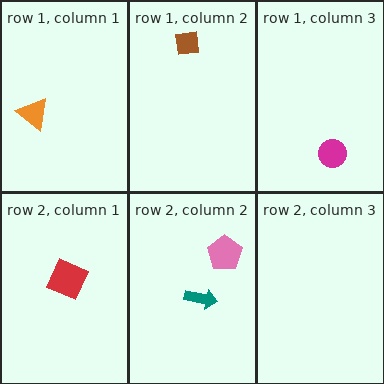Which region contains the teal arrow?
The row 2, column 2 region.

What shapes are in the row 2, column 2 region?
The teal arrow, the pink pentagon.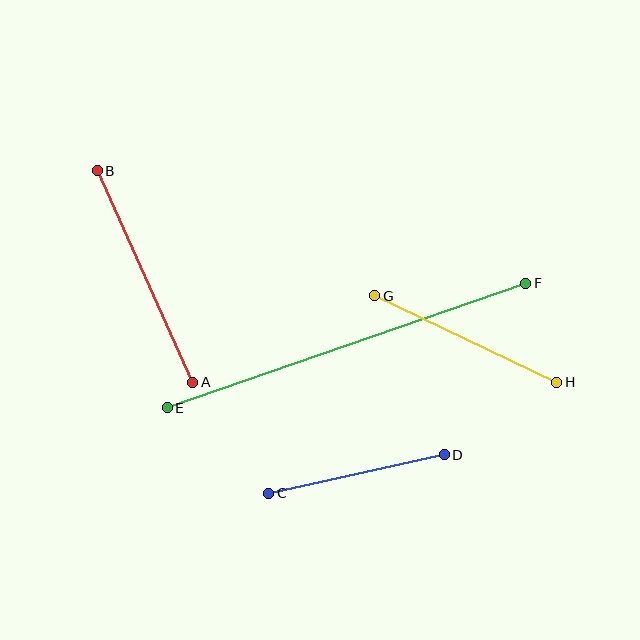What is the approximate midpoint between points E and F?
The midpoint is at approximately (346, 345) pixels.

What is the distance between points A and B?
The distance is approximately 232 pixels.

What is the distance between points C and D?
The distance is approximately 180 pixels.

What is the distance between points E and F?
The distance is approximately 379 pixels.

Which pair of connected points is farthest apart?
Points E and F are farthest apart.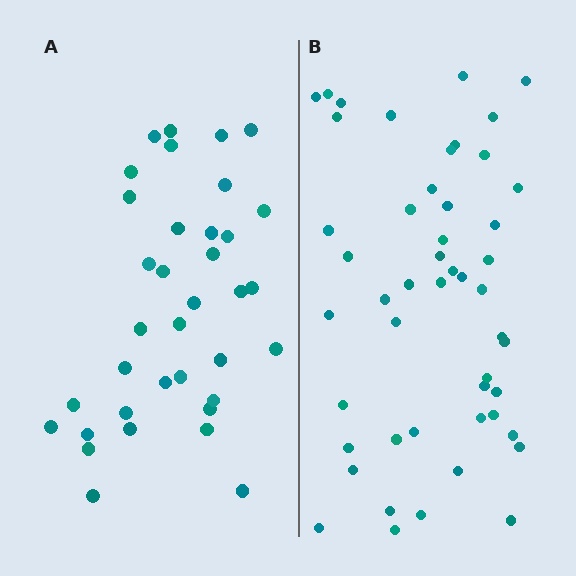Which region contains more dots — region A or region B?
Region B (the right region) has more dots.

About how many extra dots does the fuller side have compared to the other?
Region B has approximately 15 more dots than region A.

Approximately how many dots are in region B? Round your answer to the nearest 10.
About 50 dots. (The exact count is 49, which rounds to 50.)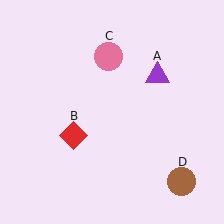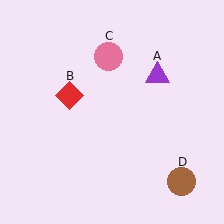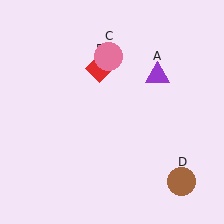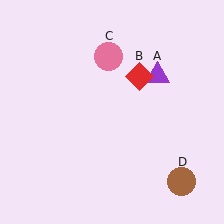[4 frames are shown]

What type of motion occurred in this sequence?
The red diamond (object B) rotated clockwise around the center of the scene.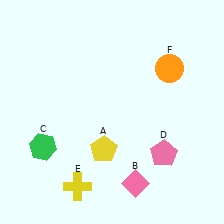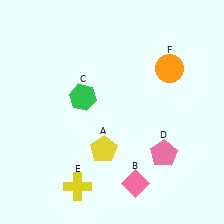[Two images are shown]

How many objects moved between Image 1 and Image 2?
1 object moved between the two images.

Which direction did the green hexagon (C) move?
The green hexagon (C) moved up.